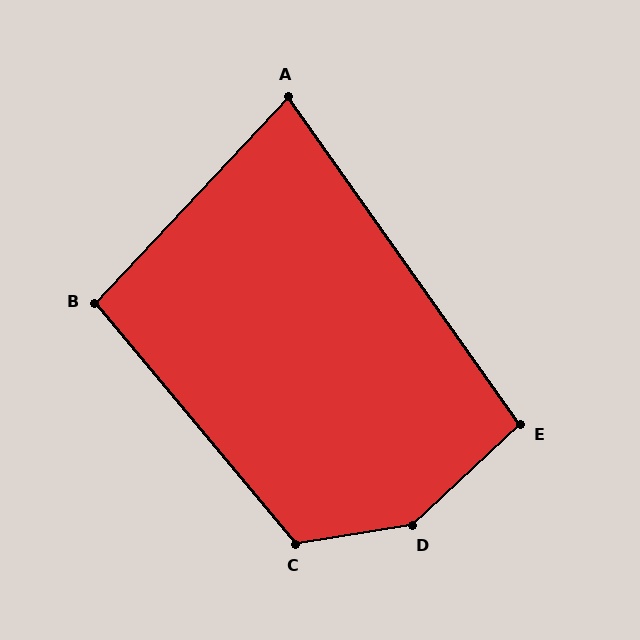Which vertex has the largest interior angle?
D, at approximately 146 degrees.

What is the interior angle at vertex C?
Approximately 121 degrees (obtuse).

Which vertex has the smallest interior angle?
A, at approximately 78 degrees.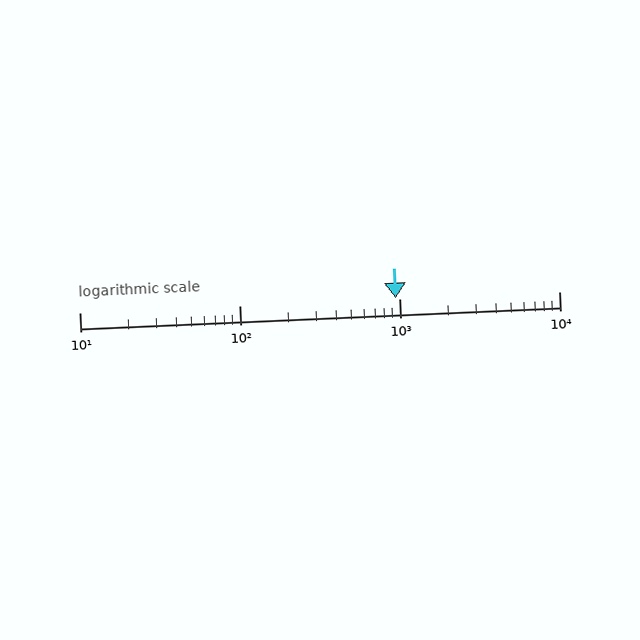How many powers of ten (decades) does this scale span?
The scale spans 3 decades, from 10 to 10000.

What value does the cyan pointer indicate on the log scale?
The pointer indicates approximately 950.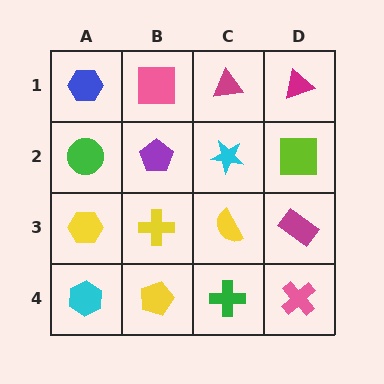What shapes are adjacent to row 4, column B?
A yellow cross (row 3, column B), a cyan hexagon (row 4, column A), a green cross (row 4, column C).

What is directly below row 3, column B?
A yellow pentagon.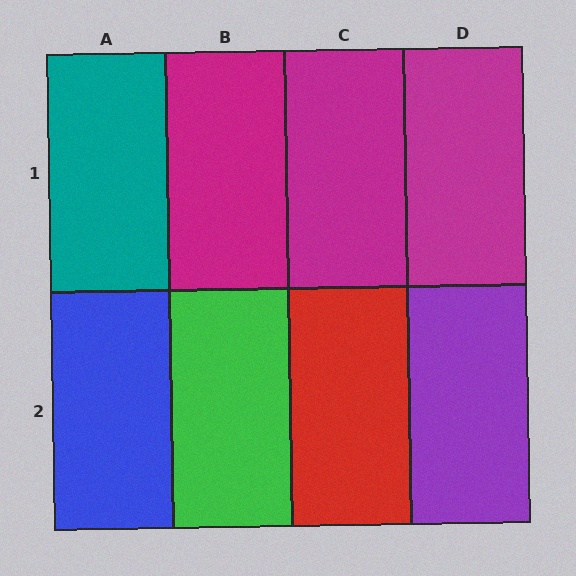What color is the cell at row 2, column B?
Green.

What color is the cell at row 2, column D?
Purple.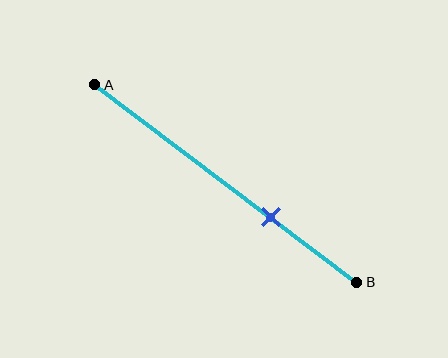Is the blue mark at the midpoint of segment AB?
No, the mark is at about 65% from A, not at the 50% midpoint.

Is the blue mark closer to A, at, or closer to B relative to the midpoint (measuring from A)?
The blue mark is closer to point B than the midpoint of segment AB.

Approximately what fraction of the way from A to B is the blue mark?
The blue mark is approximately 65% of the way from A to B.